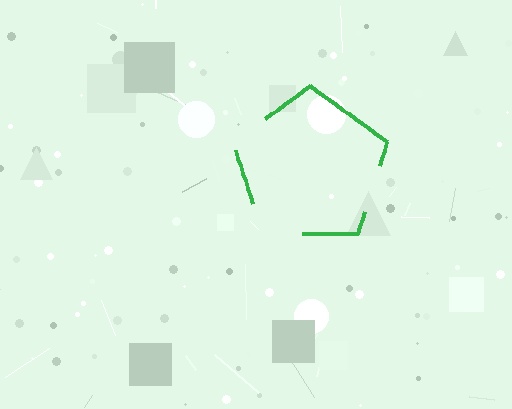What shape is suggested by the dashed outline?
The dashed outline suggests a pentagon.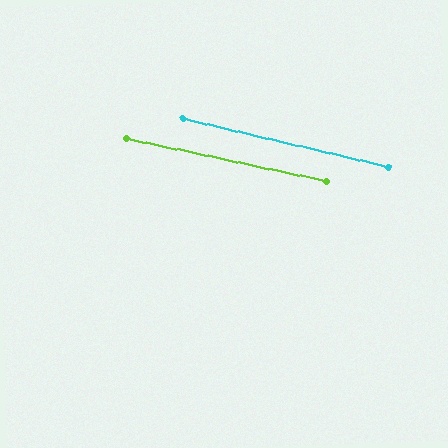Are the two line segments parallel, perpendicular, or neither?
Parallel — their directions differ by only 1.4°.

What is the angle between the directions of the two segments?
Approximately 1 degree.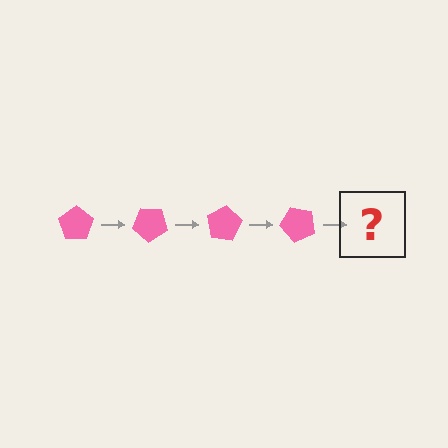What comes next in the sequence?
The next element should be a pink pentagon rotated 160 degrees.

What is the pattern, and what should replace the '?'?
The pattern is that the pentagon rotates 40 degrees each step. The '?' should be a pink pentagon rotated 160 degrees.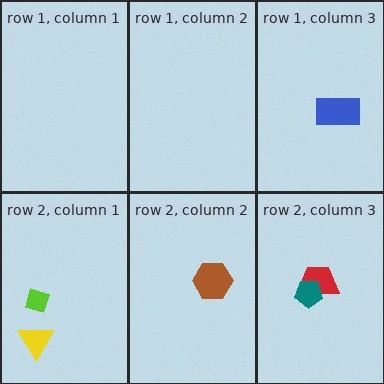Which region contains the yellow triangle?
The row 2, column 1 region.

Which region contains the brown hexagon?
The row 2, column 2 region.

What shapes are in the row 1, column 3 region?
The blue rectangle.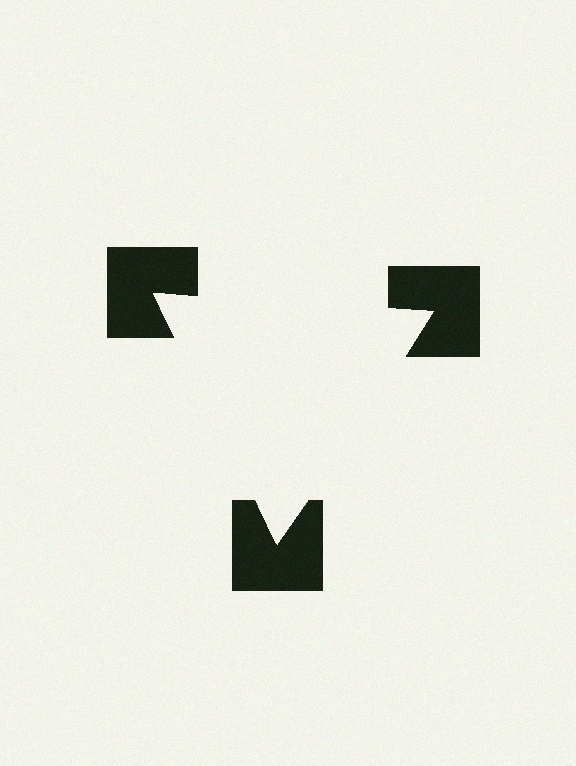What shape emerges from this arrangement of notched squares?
An illusory triangle — its edges are inferred from the aligned wedge cuts in the notched squares, not physically drawn.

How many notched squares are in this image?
There are 3 — one at each vertex of the illusory triangle.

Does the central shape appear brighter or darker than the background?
It typically appears slightly brighter than the background, even though no actual brightness change is drawn.